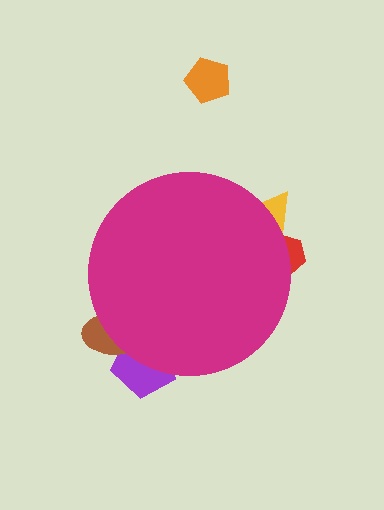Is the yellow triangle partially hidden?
Yes, the yellow triangle is partially hidden behind the magenta circle.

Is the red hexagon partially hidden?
Yes, the red hexagon is partially hidden behind the magenta circle.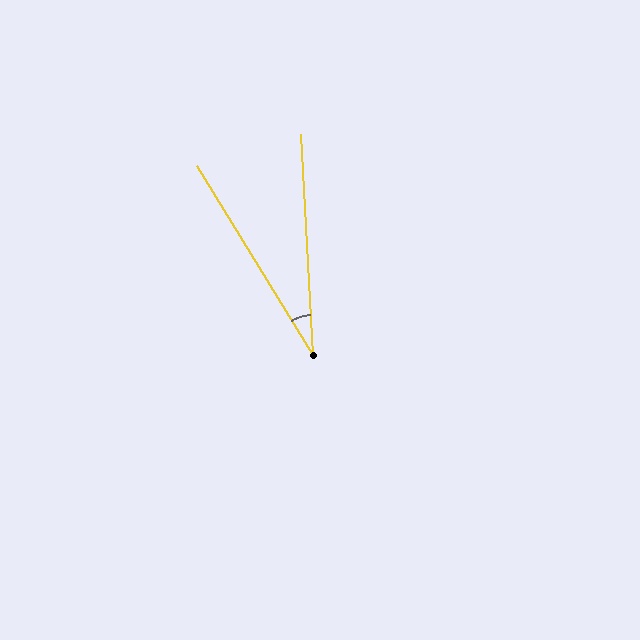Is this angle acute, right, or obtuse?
It is acute.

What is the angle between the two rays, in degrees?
Approximately 28 degrees.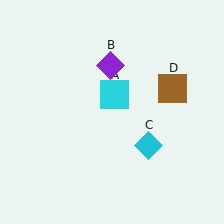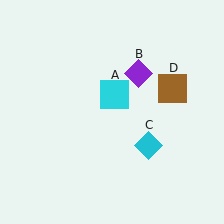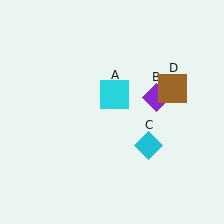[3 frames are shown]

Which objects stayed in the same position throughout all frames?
Cyan square (object A) and cyan diamond (object C) and brown square (object D) remained stationary.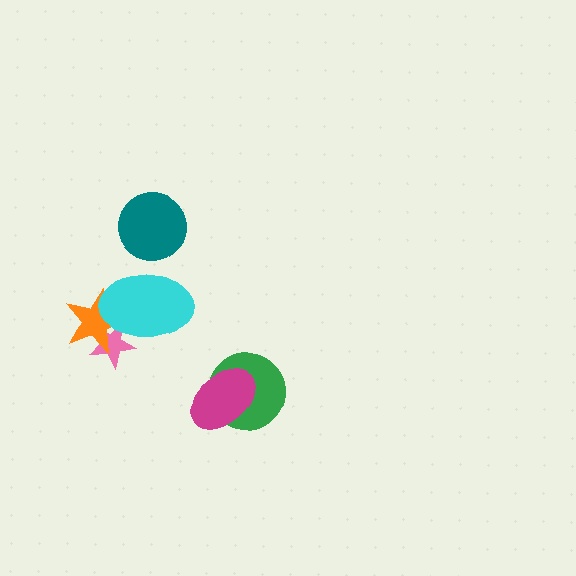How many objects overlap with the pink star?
2 objects overlap with the pink star.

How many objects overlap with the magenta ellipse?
1 object overlaps with the magenta ellipse.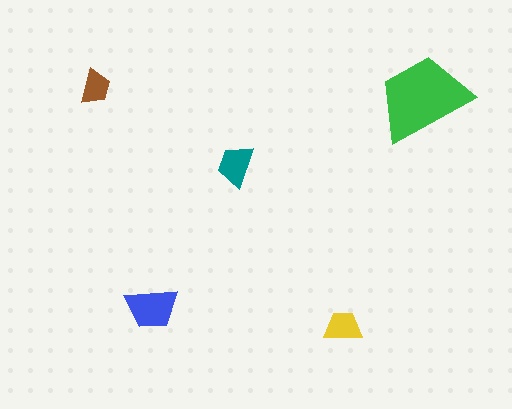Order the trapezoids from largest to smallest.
the green one, the blue one, the teal one, the yellow one, the brown one.